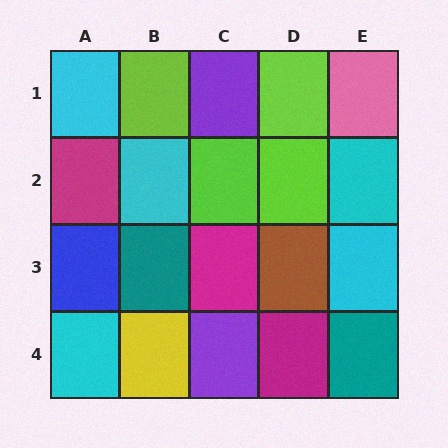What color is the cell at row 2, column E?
Cyan.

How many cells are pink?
1 cell is pink.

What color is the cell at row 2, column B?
Cyan.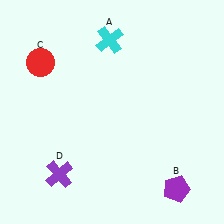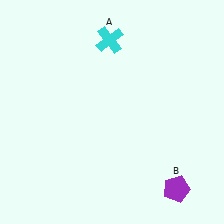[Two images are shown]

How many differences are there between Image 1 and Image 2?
There are 2 differences between the two images.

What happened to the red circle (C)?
The red circle (C) was removed in Image 2. It was in the top-left area of Image 1.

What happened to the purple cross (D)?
The purple cross (D) was removed in Image 2. It was in the bottom-left area of Image 1.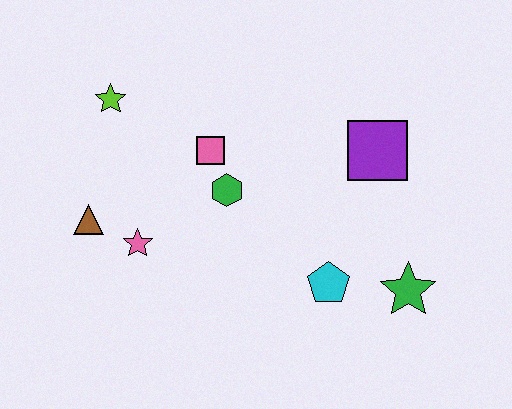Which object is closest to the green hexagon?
The pink square is closest to the green hexagon.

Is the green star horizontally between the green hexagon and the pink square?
No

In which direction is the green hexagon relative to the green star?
The green hexagon is to the left of the green star.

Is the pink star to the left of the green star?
Yes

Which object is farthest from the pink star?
The green star is farthest from the pink star.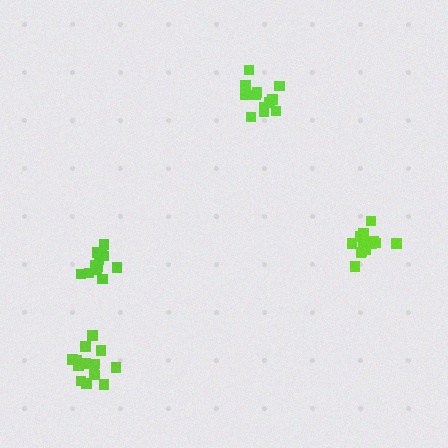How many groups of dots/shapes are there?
There are 4 groups.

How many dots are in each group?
Group 1: 12 dots, Group 2: 13 dots, Group 3: 12 dots, Group 4: 16 dots (53 total).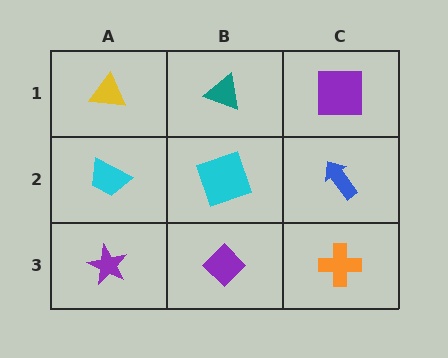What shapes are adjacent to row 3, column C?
A blue arrow (row 2, column C), a purple diamond (row 3, column B).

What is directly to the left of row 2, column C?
A cyan square.